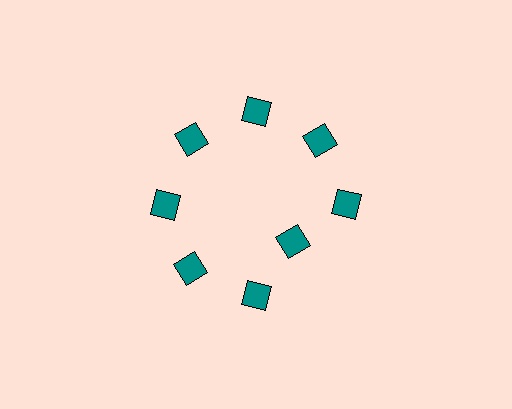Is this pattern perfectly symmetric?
No. The 8 teal diamonds are arranged in a ring, but one element near the 4 o'clock position is pulled inward toward the center, breaking the 8-fold rotational symmetry.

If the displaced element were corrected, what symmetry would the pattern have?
It would have 8-fold rotational symmetry — the pattern would map onto itself every 45 degrees.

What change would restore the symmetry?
The symmetry would be restored by moving it outward, back onto the ring so that all 8 diamonds sit at equal angles and equal distance from the center.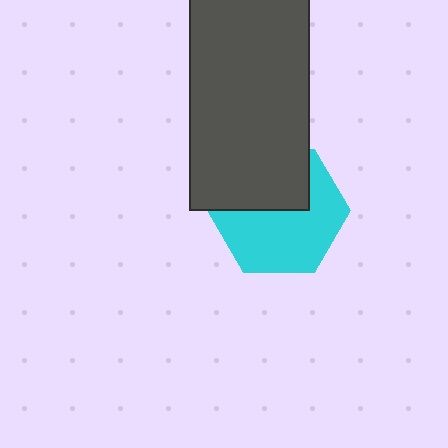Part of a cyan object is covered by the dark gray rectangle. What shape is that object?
It is a hexagon.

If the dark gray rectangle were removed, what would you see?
You would see the complete cyan hexagon.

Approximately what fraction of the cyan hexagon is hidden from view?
Roughly 39% of the cyan hexagon is hidden behind the dark gray rectangle.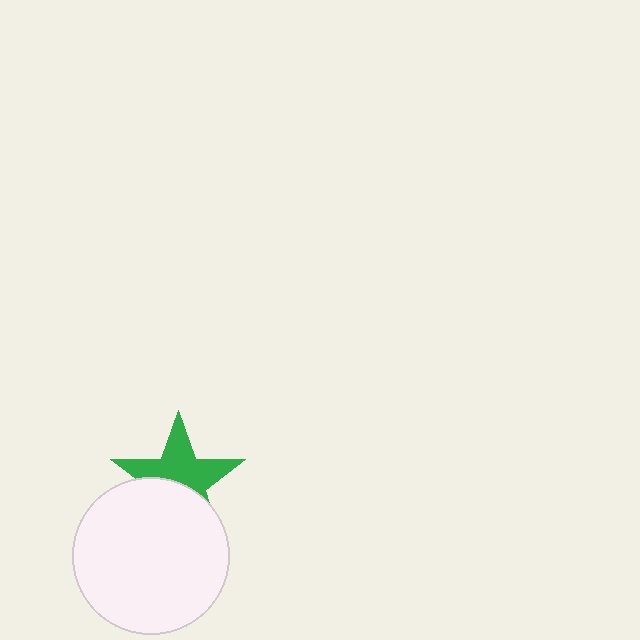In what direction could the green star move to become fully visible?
The green star could move up. That would shift it out from behind the white circle entirely.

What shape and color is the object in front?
The object in front is a white circle.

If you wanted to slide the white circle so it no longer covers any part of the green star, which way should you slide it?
Slide it down — that is the most direct way to separate the two shapes.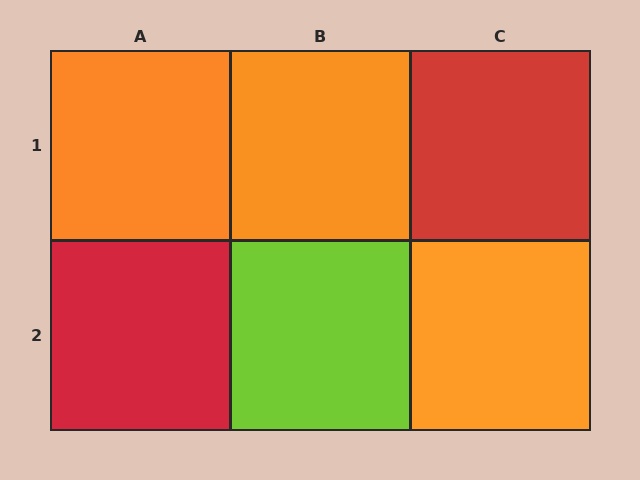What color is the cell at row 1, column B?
Orange.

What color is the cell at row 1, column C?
Red.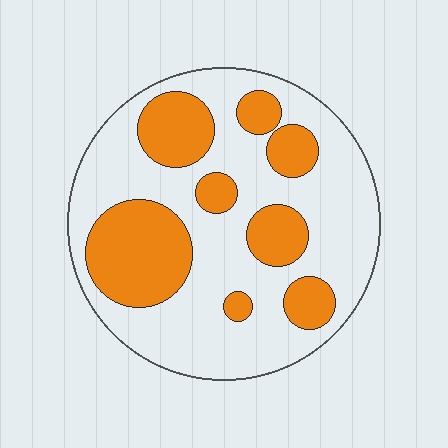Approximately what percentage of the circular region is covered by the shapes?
Approximately 35%.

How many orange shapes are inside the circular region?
8.